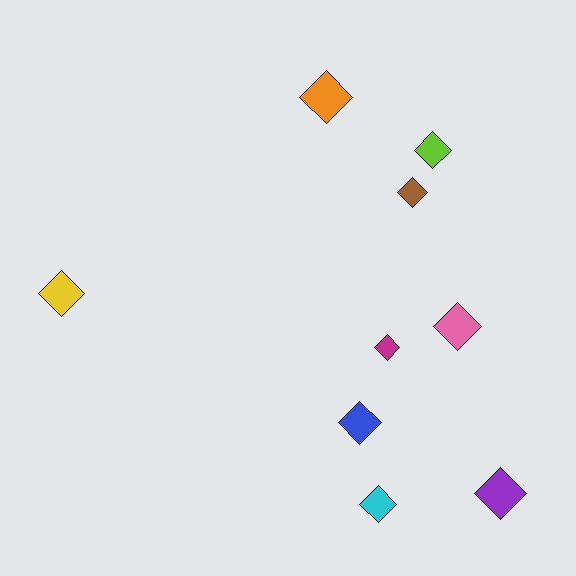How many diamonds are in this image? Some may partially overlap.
There are 9 diamonds.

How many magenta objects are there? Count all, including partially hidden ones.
There is 1 magenta object.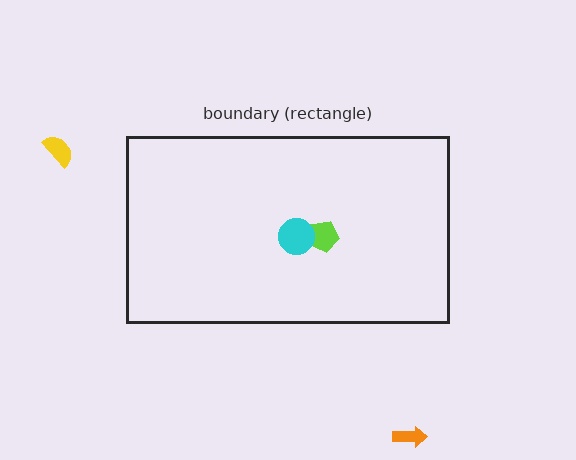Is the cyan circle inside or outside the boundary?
Inside.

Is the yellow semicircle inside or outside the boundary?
Outside.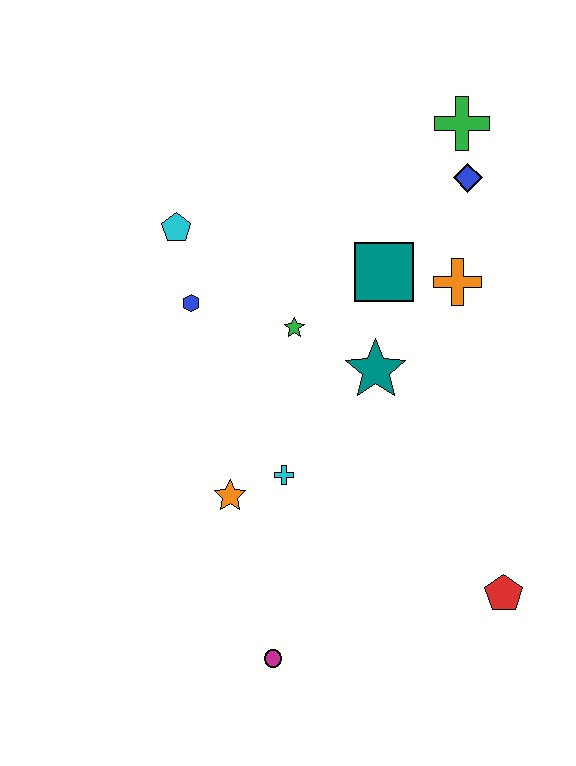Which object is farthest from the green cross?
The magenta circle is farthest from the green cross.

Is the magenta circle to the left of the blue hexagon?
No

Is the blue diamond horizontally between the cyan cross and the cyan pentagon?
No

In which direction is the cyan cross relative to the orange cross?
The cyan cross is below the orange cross.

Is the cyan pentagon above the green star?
Yes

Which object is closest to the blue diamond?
The green cross is closest to the blue diamond.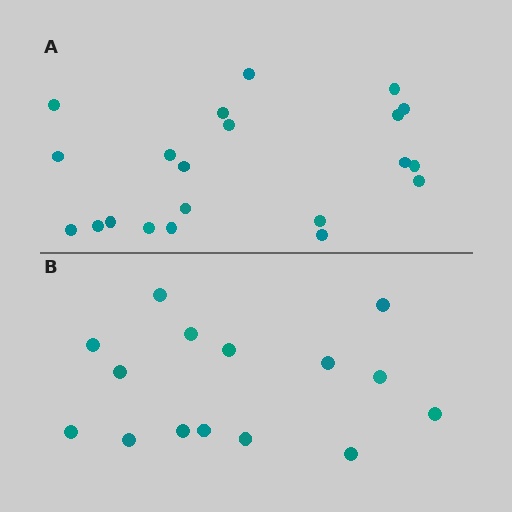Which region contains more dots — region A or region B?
Region A (the top region) has more dots.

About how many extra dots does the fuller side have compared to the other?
Region A has about 6 more dots than region B.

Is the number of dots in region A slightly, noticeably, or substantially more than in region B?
Region A has noticeably more, but not dramatically so. The ratio is roughly 1.4 to 1.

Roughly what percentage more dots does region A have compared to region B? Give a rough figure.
About 40% more.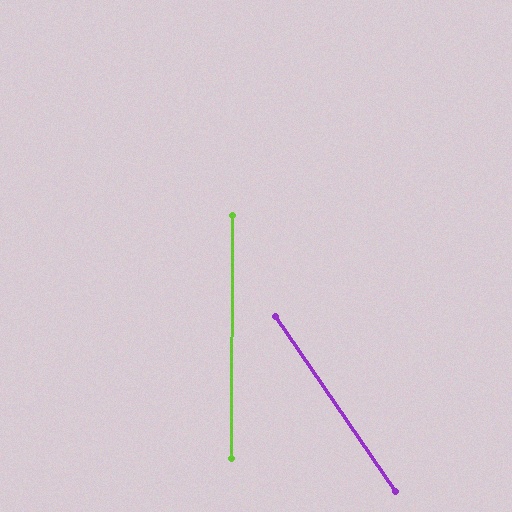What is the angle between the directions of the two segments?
Approximately 35 degrees.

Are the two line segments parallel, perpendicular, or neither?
Neither parallel nor perpendicular — they differ by about 35°.